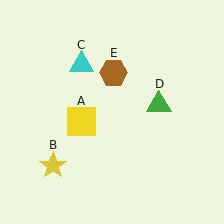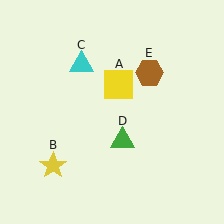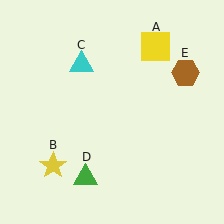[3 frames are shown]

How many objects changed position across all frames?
3 objects changed position: yellow square (object A), green triangle (object D), brown hexagon (object E).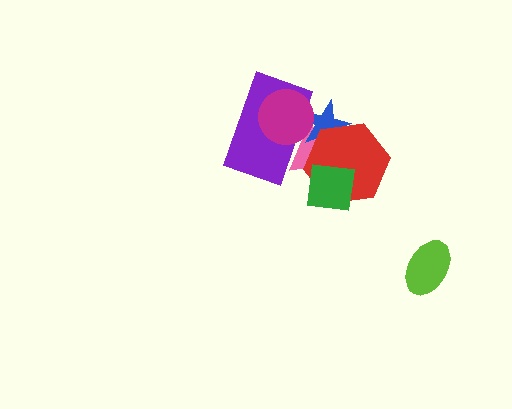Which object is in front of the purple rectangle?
The magenta circle is in front of the purple rectangle.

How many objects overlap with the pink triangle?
5 objects overlap with the pink triangle.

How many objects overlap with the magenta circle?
3 objects overlap with the magenta circle.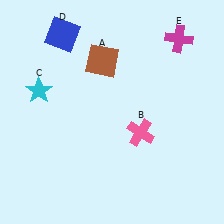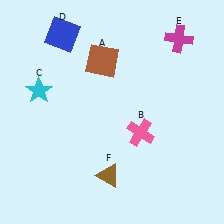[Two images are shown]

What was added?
A brown triangle (F) was added in Image 2.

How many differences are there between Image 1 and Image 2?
There is 1 difference between the two images.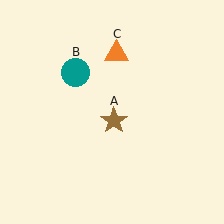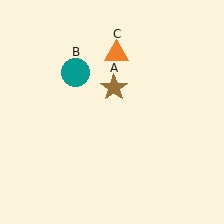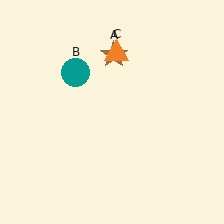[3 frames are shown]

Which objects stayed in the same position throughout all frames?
Teal circle (object B) and orange triangle (object C) remained stationary.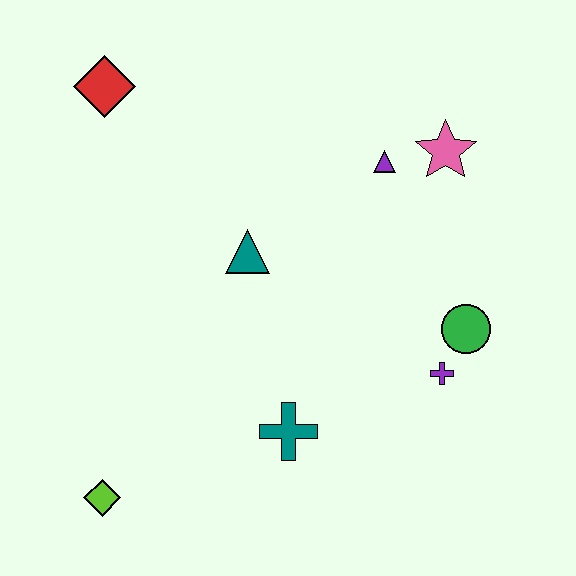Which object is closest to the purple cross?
The green circle is closest to the purple cross.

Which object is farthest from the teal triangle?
The lime diamond is farthest from the teal triangle.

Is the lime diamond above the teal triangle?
No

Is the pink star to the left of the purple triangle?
No